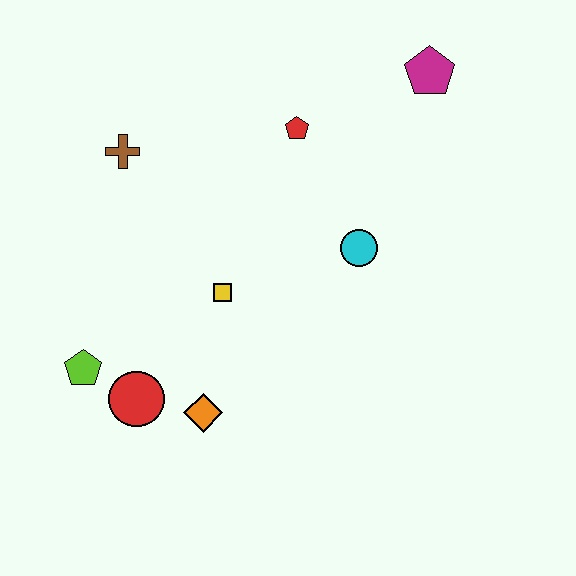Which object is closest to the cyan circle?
The red pentagon is closest to the cyan circle.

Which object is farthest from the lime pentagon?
The magenta pentagon is farthest from the lime pentagon.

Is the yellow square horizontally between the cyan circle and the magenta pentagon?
No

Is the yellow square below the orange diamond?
No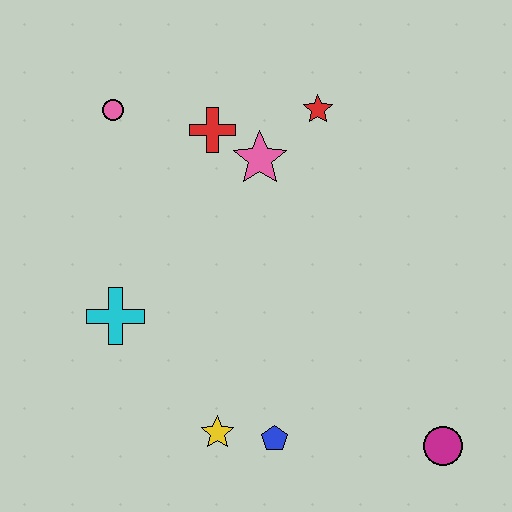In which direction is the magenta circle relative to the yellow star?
The magenta circle is to the right of the yellow star.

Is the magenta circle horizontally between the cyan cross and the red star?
No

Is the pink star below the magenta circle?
No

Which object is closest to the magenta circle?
The blue pentagon is closest to the magenta circle.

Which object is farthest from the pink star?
The magenta circle is farthest from the pink star.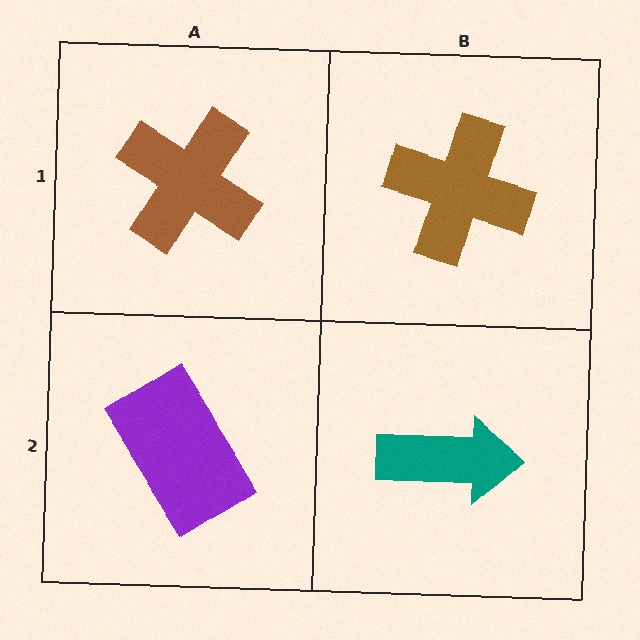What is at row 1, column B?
A brown cross.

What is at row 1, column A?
A brown cross.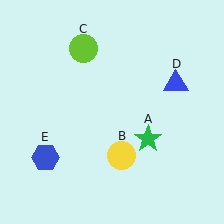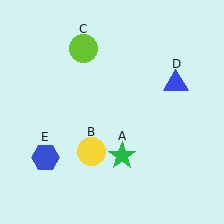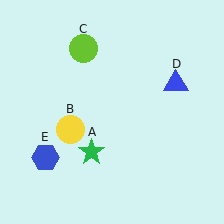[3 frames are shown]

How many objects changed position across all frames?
2 objects changed position: green star (object A), yellow circle (object B).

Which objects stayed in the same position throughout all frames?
Lime circle (object C) and blue triangle (object D) and blue hexagon (object E) remained stationary.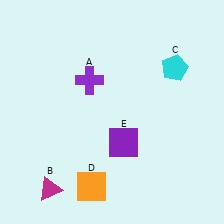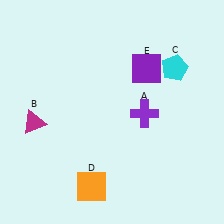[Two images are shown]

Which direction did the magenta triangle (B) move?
The magenta triangle (B) moved up.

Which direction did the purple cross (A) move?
The purple cross (A) moved right.